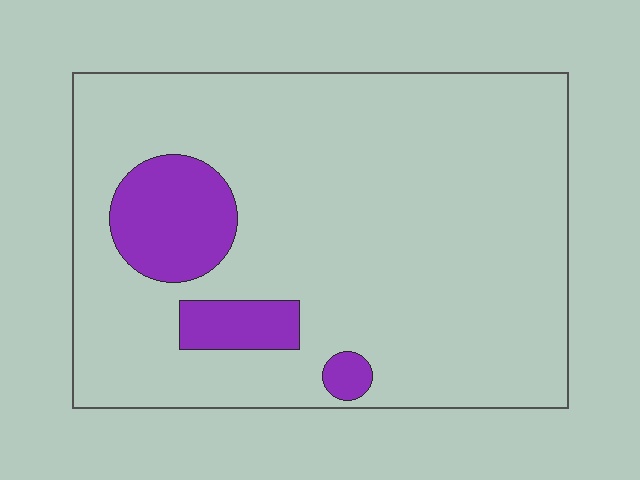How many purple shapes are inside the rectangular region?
3.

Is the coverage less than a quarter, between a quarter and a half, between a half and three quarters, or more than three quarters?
Less than a quarter.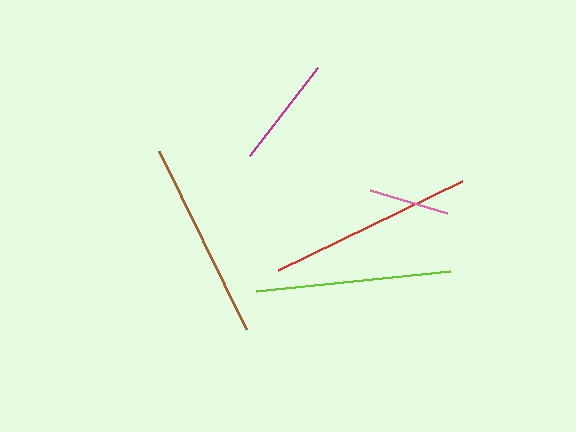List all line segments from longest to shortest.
From longest to shortest: red, brown, lime, magenta, pink.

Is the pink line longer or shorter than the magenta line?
The magenta line is longer than the pink line.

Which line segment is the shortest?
The pink line is the shortest at approximately 80 pixels.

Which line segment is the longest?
The red line is the longest at approximately 205 pixels.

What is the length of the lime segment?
The lime segment is approximately 195 pixels long.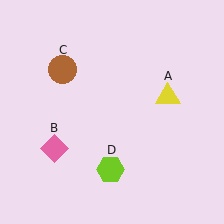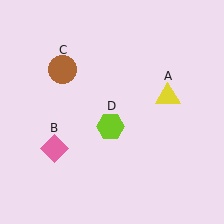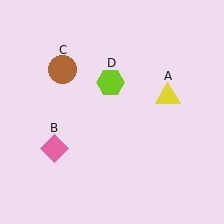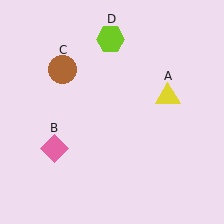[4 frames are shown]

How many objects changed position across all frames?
1 object changed position: lime hexagon (object D).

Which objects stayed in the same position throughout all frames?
Yellow triangle (object A) and pink diamond (object B) and brown circle (object C) remained stationary.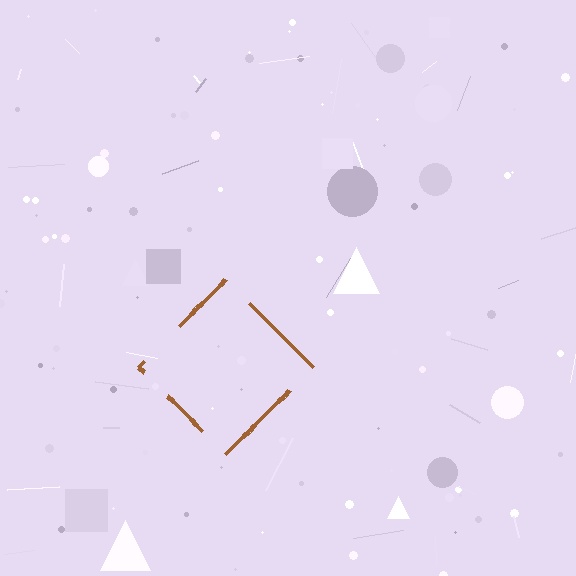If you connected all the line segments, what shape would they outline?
They would outline a diamond.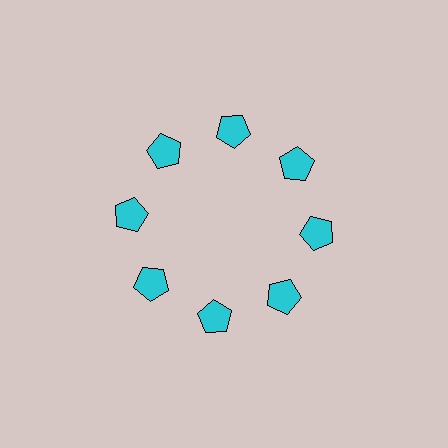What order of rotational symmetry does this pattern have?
This pattern has 8-fold rotational symmetry.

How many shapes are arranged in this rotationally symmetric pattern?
There are 8 shapes, arranged in 8 groups of 1.